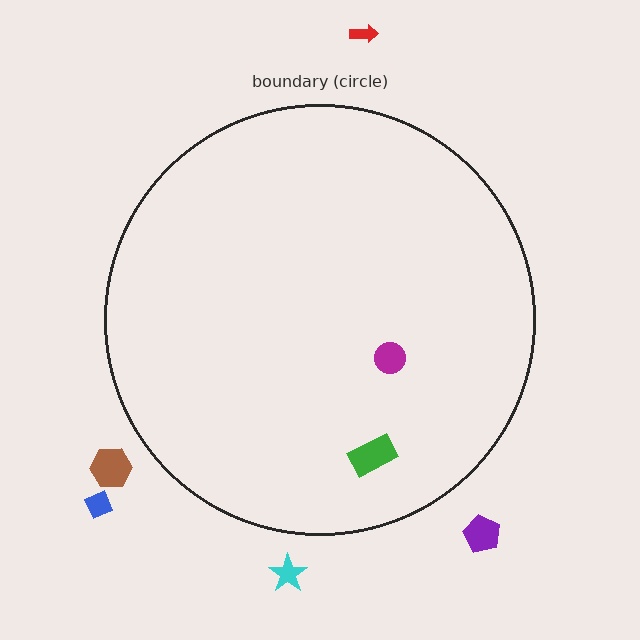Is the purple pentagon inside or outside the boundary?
Outside.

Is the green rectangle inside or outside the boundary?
Inside.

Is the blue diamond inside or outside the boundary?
Outside.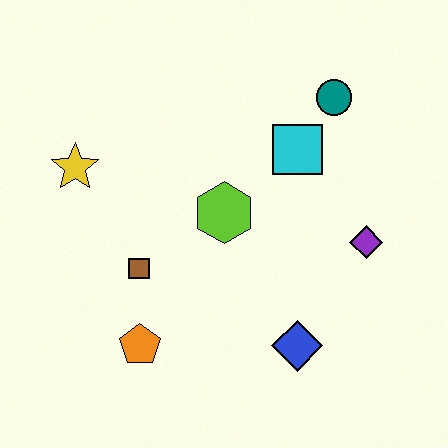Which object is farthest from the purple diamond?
The yellow star is farthest from the purple diamond.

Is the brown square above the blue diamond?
Yes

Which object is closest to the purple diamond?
The cyan square is closest to the purple diamond.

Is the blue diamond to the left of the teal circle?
Yes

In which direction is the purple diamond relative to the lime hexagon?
The purple diamond is to the right of the lime hexagon.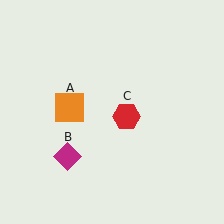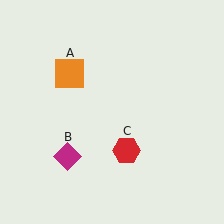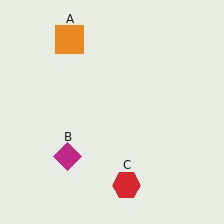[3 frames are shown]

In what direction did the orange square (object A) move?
The orange square (object A) moved up.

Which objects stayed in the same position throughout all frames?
Magenta diamond (object B) remained stationary.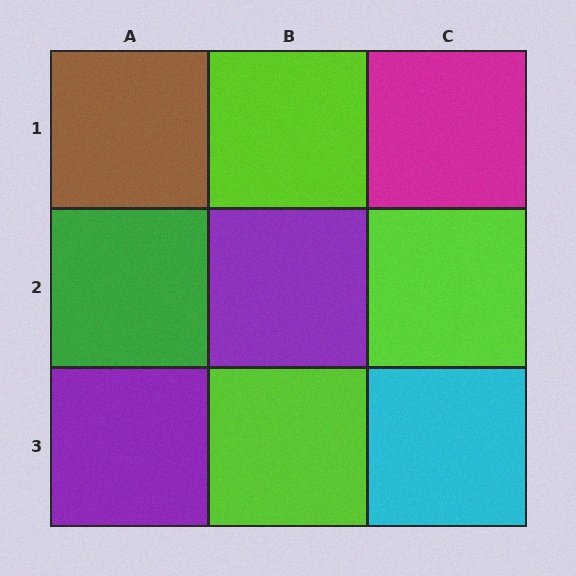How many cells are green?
1 cell is green.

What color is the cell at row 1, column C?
Magenta.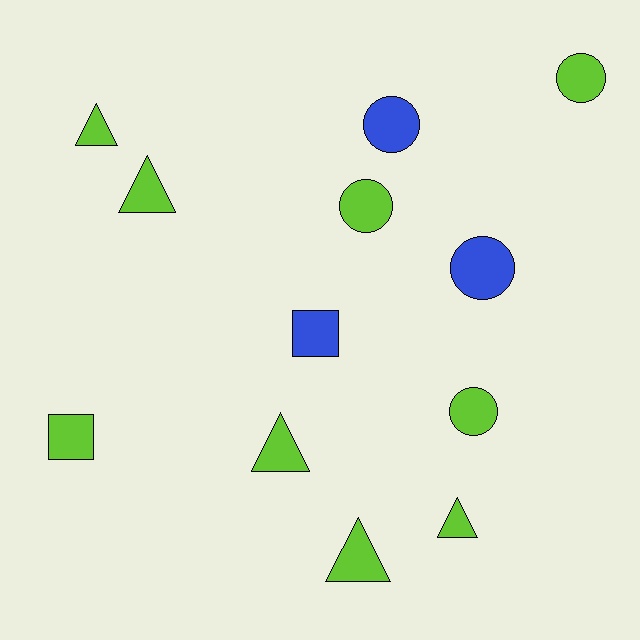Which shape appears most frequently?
Triangle, with 5 objects.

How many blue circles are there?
There are 2 blue circles.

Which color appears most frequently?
Lime, with 9 objects.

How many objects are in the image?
There are 12 objects.